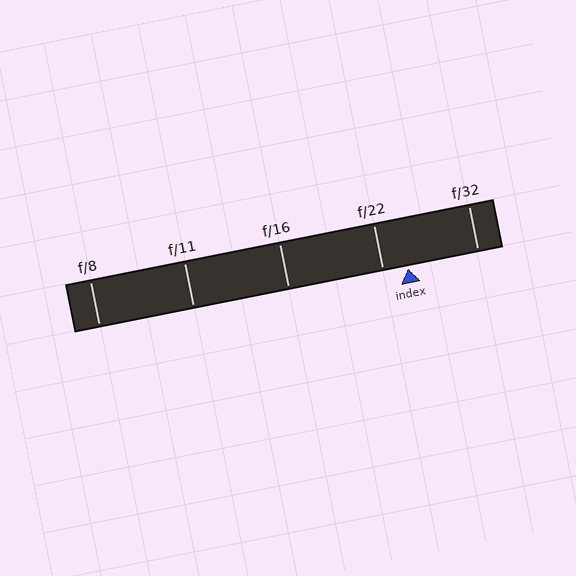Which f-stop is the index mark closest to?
The index mark is closest to f/22.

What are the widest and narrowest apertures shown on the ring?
The widest aperture shown is f/8 and the narrowest is f/32.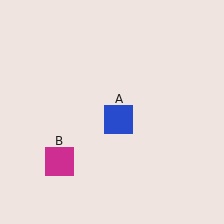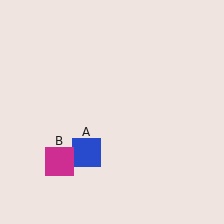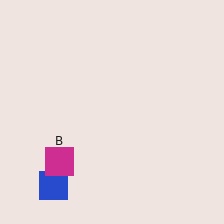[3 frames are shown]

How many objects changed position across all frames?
1 object changed position: blue square (object A).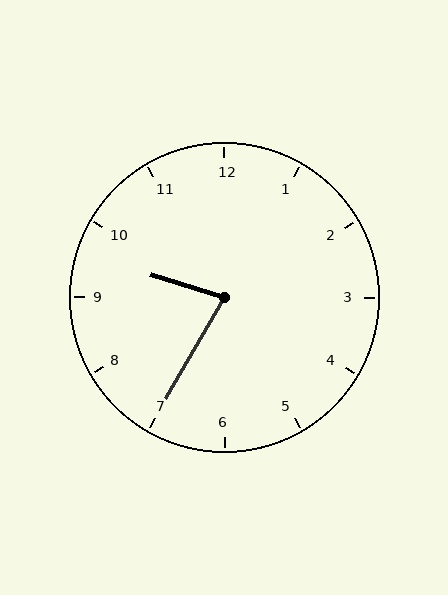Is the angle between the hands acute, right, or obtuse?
It is acute.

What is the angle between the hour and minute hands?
Approximately 78 degrees.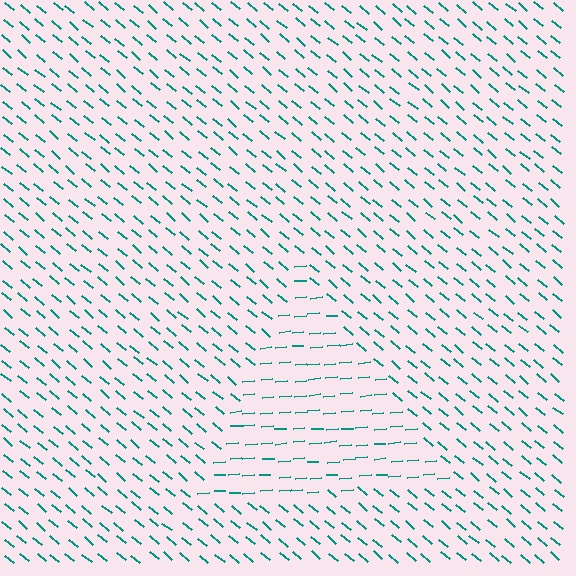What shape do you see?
I see a triangle.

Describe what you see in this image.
The image is filled with small teal line segments. A triangle region in the image has lines oriented differently from the surrounding lines, creating a visible texture boundary.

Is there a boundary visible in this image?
Yes, there is a texture boundary formed by a change in line orientation.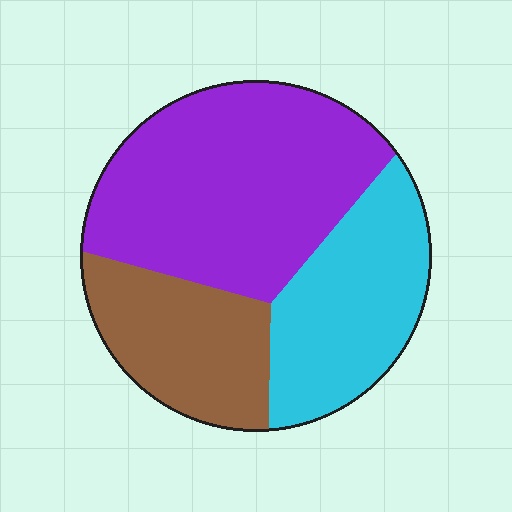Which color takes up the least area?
Brown, at roughly 25%.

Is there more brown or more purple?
Purple.